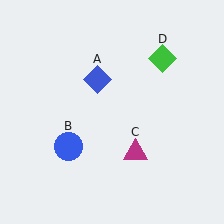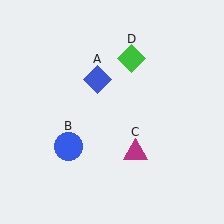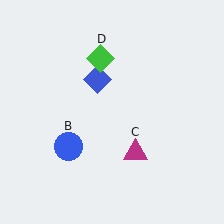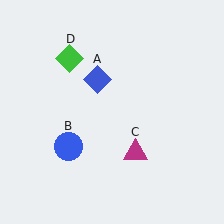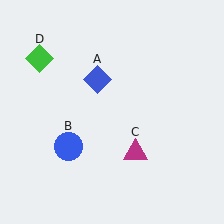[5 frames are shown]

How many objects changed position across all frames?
1 object changed position: green diamond (object D).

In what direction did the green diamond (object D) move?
The green diamond (object D) moved left.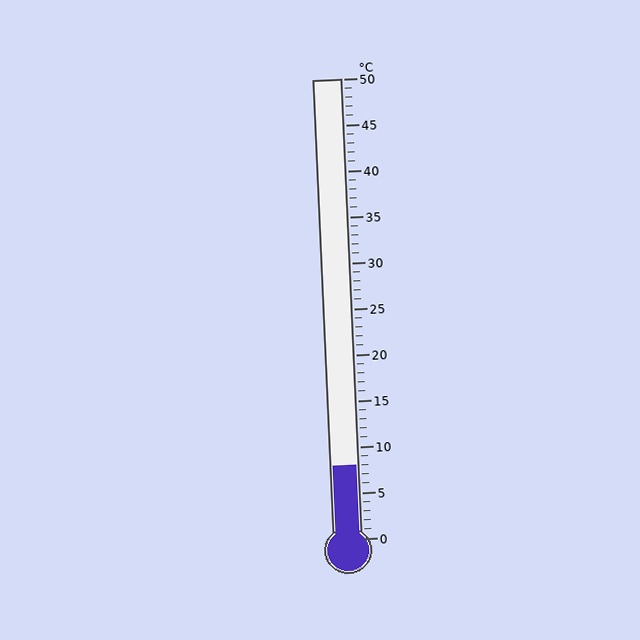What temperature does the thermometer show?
The thermometer shows approximately 8°C.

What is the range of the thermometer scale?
The thermometer scale ranges from 0°C to 50°C.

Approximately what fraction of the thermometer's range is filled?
The thermometer is filled to approximately 15% of its range.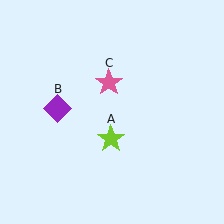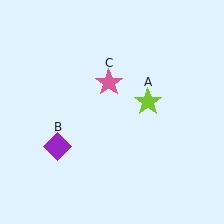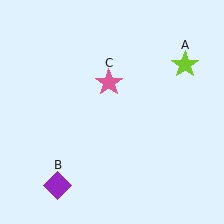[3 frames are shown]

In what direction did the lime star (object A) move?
The lime star (object A) moved up and to the right.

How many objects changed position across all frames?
2 objects changed position: lime star (object A), purple diamond (object B).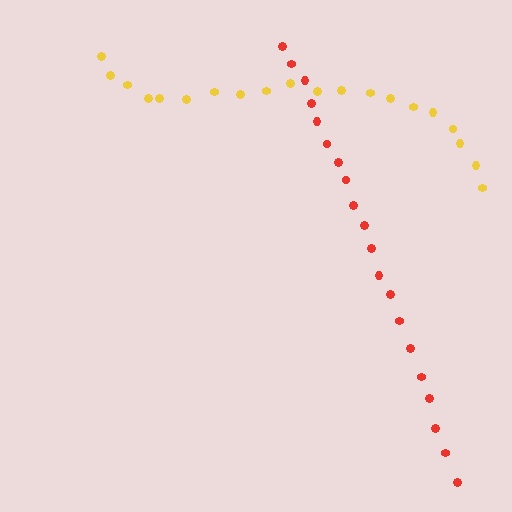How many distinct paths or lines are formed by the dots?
There are 2 distinct paths.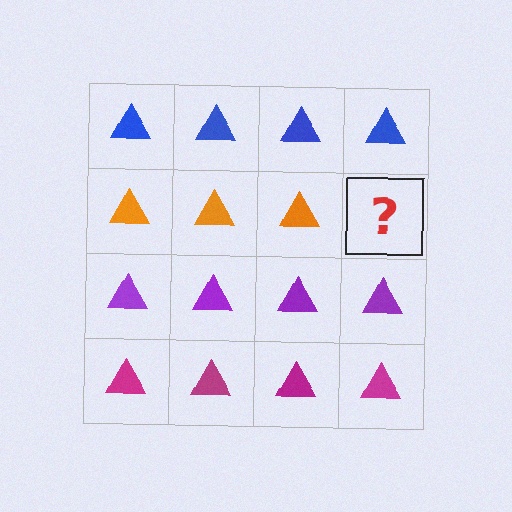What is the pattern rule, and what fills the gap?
The rule is that each row has a consistent color. The gap should be filled with an orange triangle.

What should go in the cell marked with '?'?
The missing cell should contain an orange triangle.